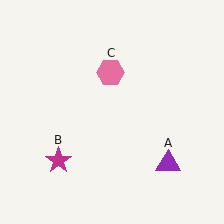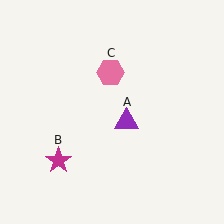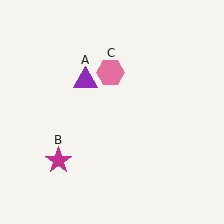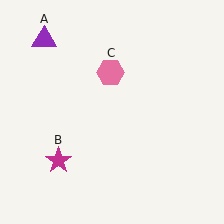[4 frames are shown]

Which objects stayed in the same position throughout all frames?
Magenta star (object B) and pink hexagon (object C) remained stationary.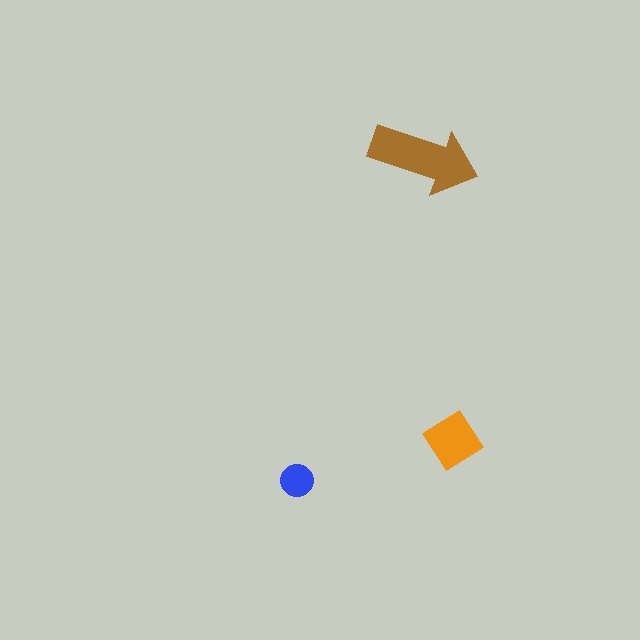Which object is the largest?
The brown arrow.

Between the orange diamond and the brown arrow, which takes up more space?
The brown arrow.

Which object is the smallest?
The blue circle.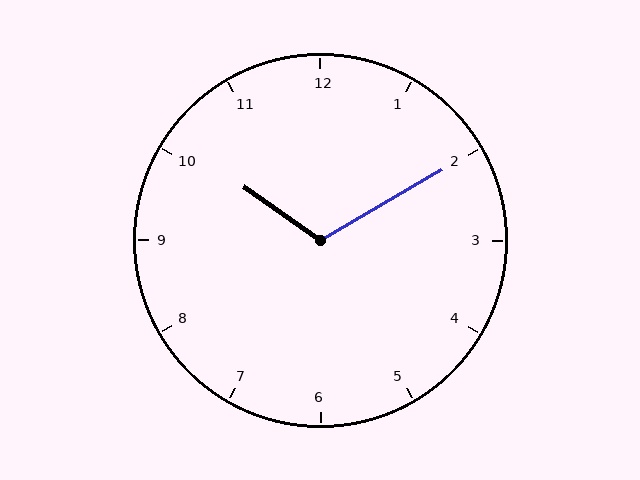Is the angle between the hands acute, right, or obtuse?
It is obtuse.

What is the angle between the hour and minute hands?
Approximately 115 degrees.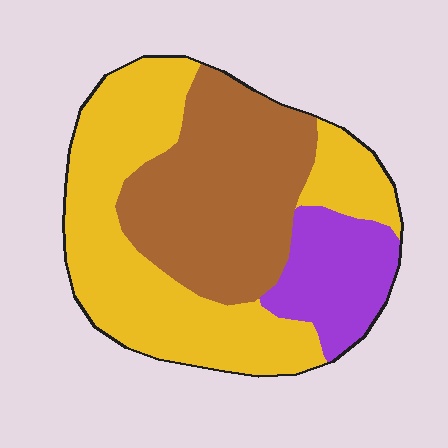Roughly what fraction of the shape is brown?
Brown covers roughly 35% of the shape.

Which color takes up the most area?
Yellow, at roughly 50%.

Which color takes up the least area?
Purple, at roughly 15%.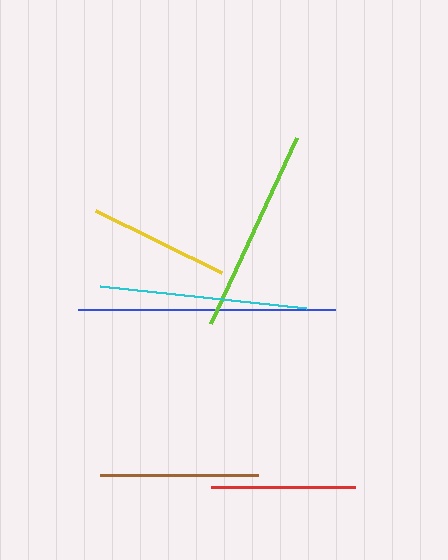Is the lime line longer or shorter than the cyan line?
The cyan line is longer than the lime line.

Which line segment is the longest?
The blue line is the longest at approximately 257 pixels.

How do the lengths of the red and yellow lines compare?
The red and yellow lines are approximately the same length.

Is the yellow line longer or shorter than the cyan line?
The cyan line is longer than the yellow line.